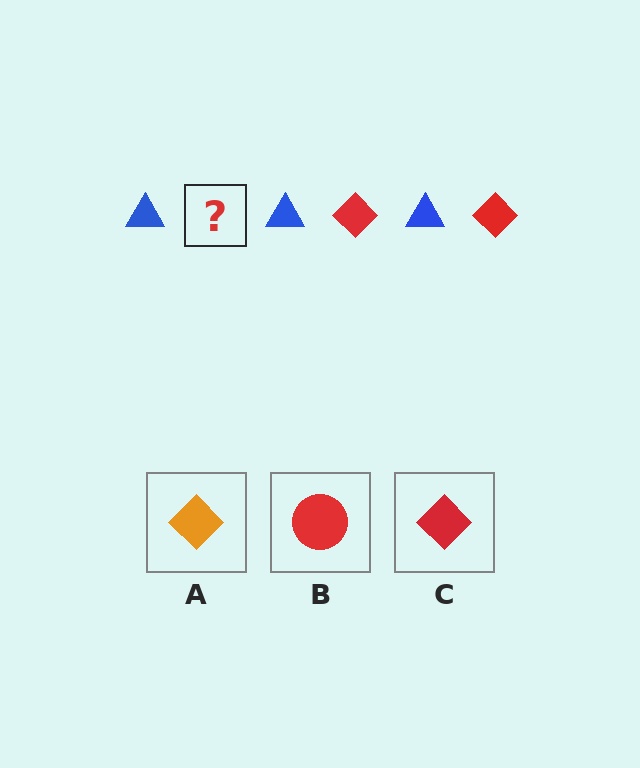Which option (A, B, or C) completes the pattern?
C.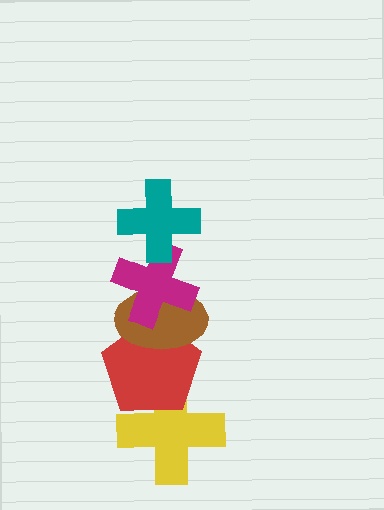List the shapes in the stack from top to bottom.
From top to bottom: the teal cross, the magenta cross, the brown ellipse, the red pentagon, the yellow cross.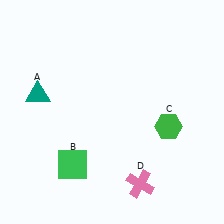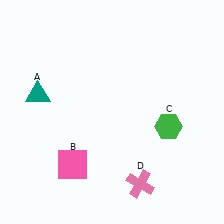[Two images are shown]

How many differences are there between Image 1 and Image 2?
There is 1 difference between the two images.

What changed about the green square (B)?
In Image 1, B is green. In Image 2, it changed to pink.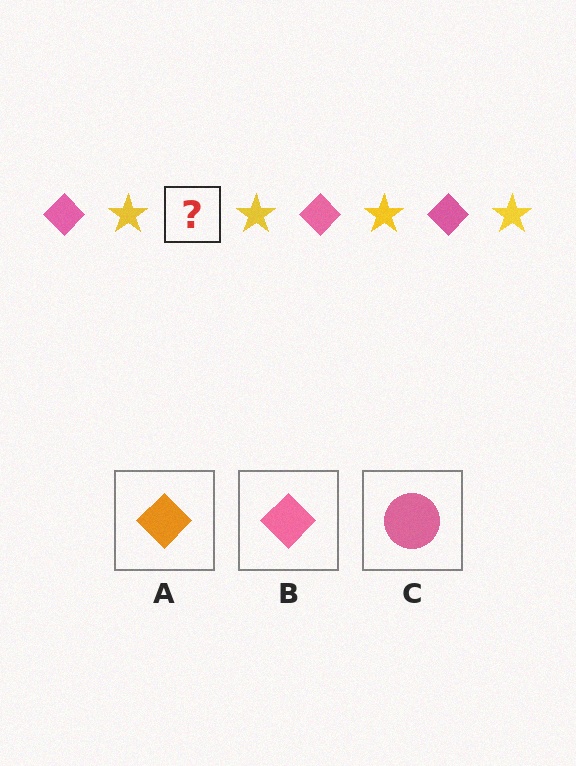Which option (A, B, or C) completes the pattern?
B.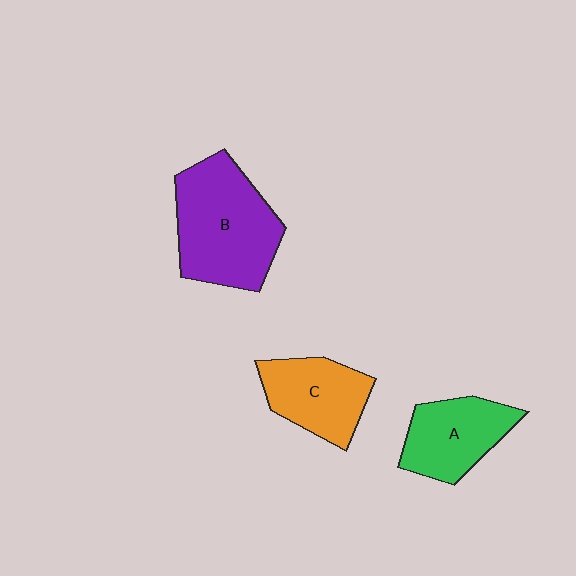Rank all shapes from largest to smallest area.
From largest to smallest: B (purple), C (orange), A (green).